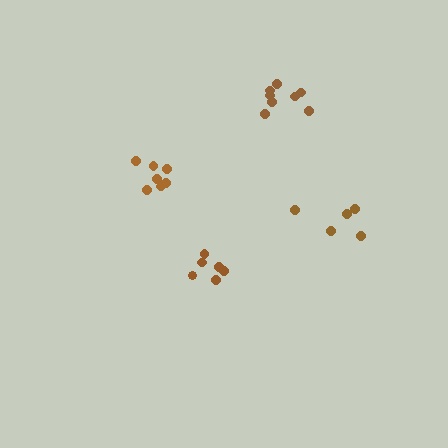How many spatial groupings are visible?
There are 4 spatial groupings.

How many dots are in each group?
Group 1: 7 dots, Group 2: 5 dots, Group 3: 6 dots, Group 4: 8 dots (26 total).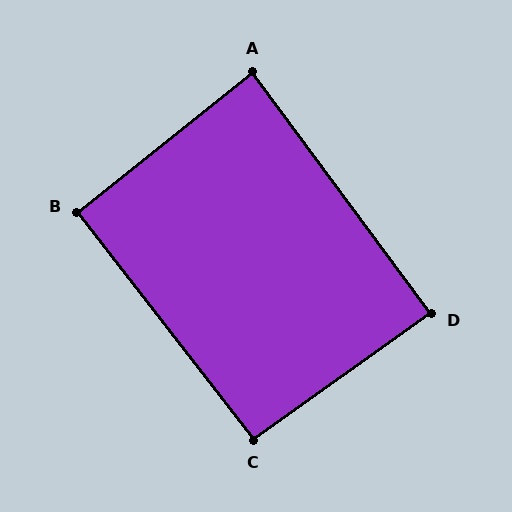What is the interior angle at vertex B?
Approximately 91 degrees (approximately right).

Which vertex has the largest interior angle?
C, at approximately 92 degrees.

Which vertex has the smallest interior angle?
A, at approximately 88 degrees.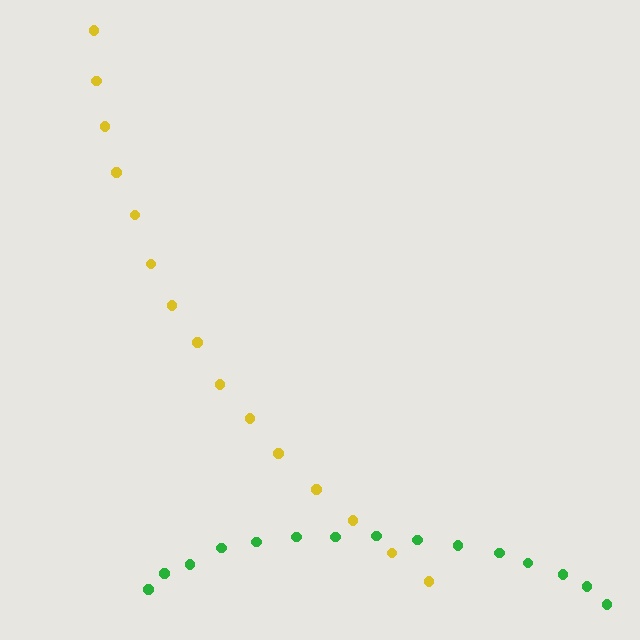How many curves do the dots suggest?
There are 2 distinct paths.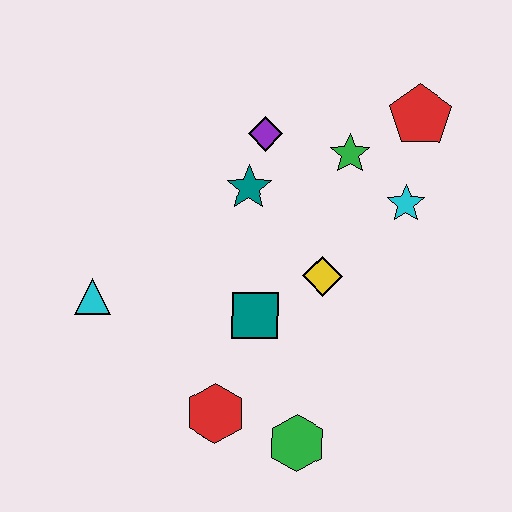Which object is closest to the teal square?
The yellow diamond is closest to the teal square.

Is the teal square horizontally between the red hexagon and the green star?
Yes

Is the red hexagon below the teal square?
Yes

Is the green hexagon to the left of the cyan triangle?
No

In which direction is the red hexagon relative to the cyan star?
The red hexagon is below the cyan star.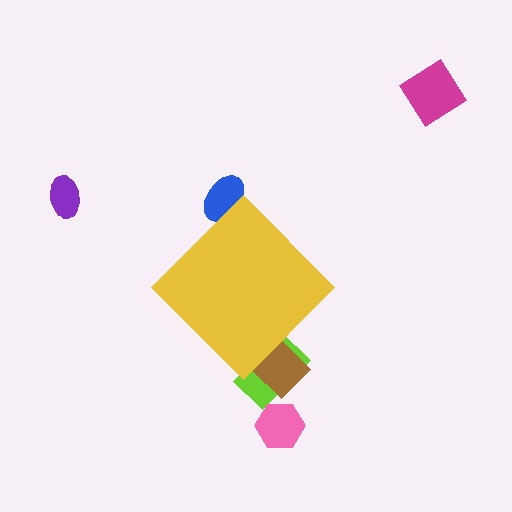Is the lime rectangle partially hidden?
Yes, the lime rectangle is partially hidden behind the yellow diamond.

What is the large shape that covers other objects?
A yellow diamond.